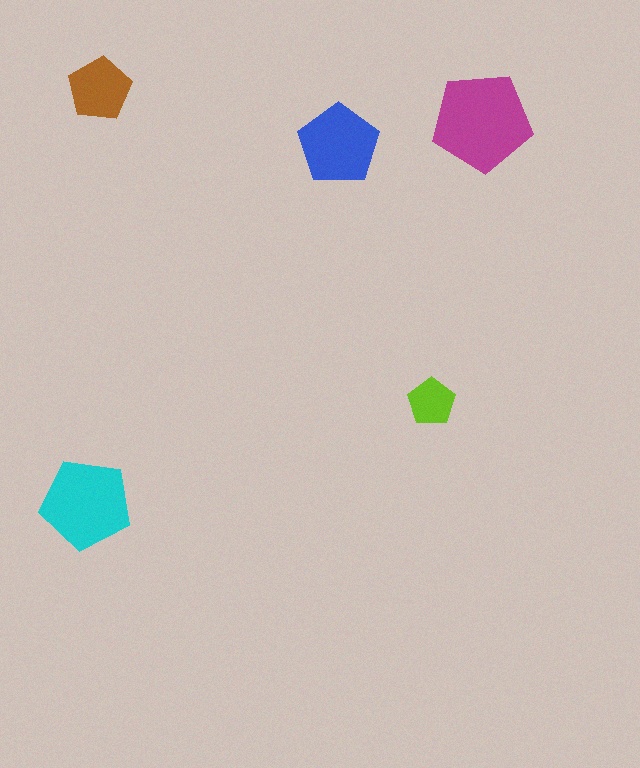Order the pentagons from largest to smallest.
the magenta one, the cyan one, the blue one, the brown one, the lime one.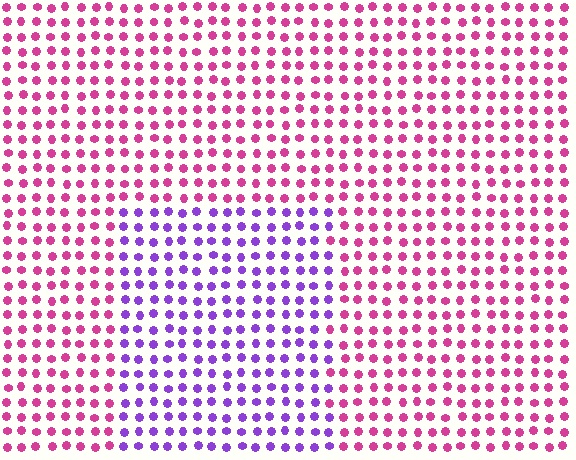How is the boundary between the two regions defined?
The boundary is defined purely by a slight shift in hue (about 53 degrees). Spacing, size, and orientation are identical on both sides.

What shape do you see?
I see a rectangle.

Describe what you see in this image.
The image is filled with small magenta elements in a uniform arrangement. A rectangle-shaped region is visible where the elements are tinted to a slightly different hue, forming a subtle color boundary.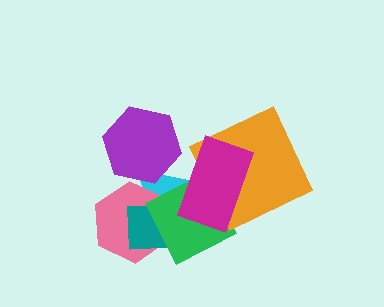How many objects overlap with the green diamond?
5 objects overlap with the green diamond.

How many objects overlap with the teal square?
3 objects overlap with the teal square.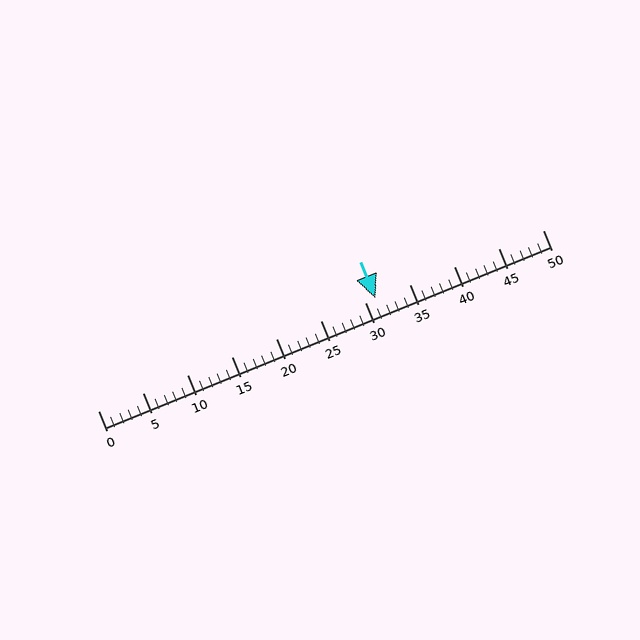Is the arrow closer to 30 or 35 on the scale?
The arrow is closer to 30.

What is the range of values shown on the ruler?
The ruler shows values from 0 to 50.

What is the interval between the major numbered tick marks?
The major tick marks are spaced 5 units apart.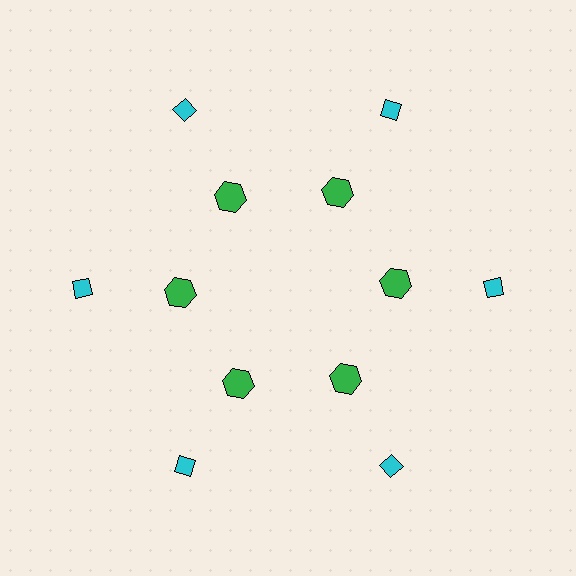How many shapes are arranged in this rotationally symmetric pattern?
There are 12 shapes, arranged in 6 groups of 2.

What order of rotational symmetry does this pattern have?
This pattern has 6-fold rotational symmetry.